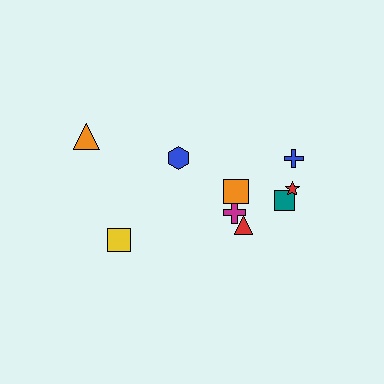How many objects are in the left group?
There are 3 objects.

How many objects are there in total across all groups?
There are 9 objects.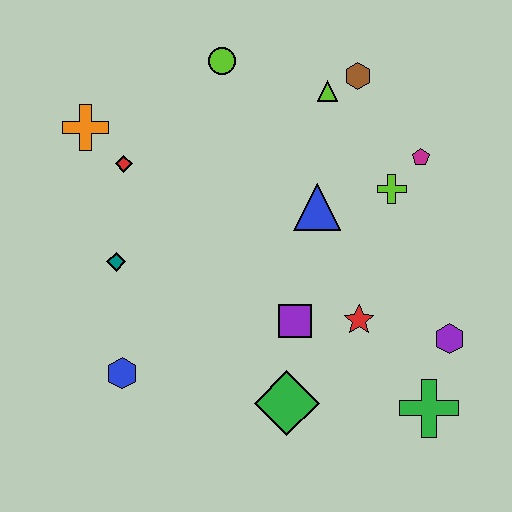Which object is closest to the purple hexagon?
The green cross is closest to the purple hexagon.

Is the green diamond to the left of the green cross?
Yes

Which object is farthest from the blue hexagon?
The brown hexagon is farthest from the blue hexagon.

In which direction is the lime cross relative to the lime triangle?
The lime cross is below the lime triangle.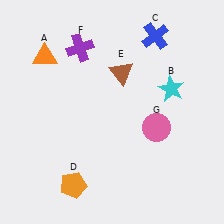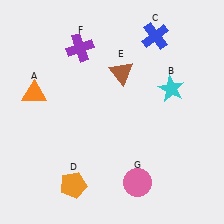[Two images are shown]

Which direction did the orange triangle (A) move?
The orange triangle (A) moved down.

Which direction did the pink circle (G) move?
The pink circle (G) moved down.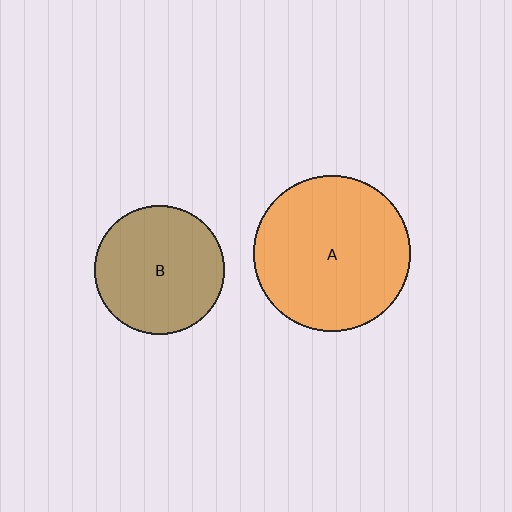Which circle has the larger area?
Circle A (orange).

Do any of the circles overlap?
No, none of the circles overlap.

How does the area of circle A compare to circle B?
Approximately 1.5 times.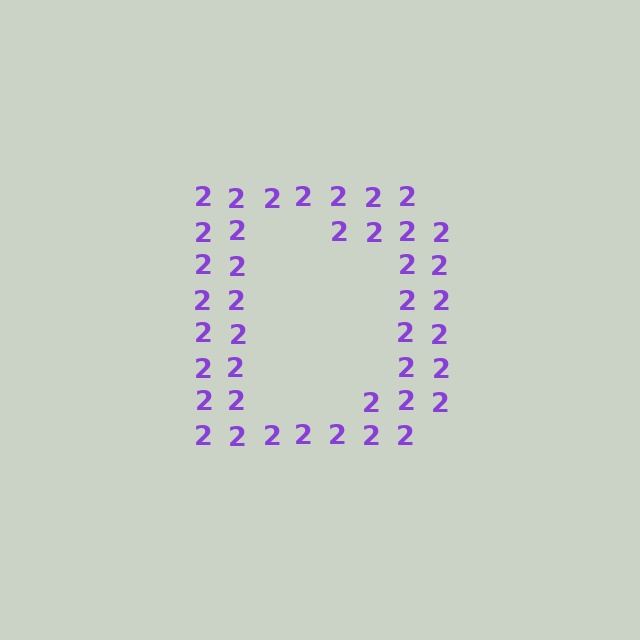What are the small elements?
The small elements are digit 2's.